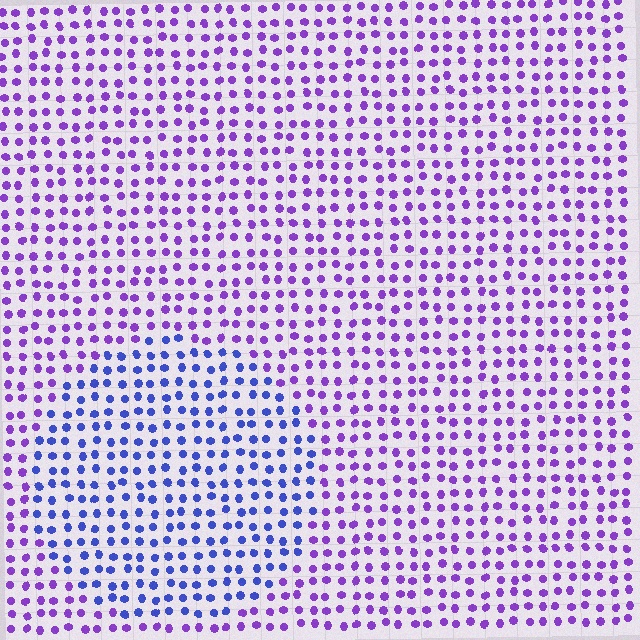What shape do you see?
I see a circle.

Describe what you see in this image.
The image is filled with small purple elements in a uniform arrangement. A circle-shaped region is visible where the elements are tinted to a slightly different hue, forming a subtle color boundary.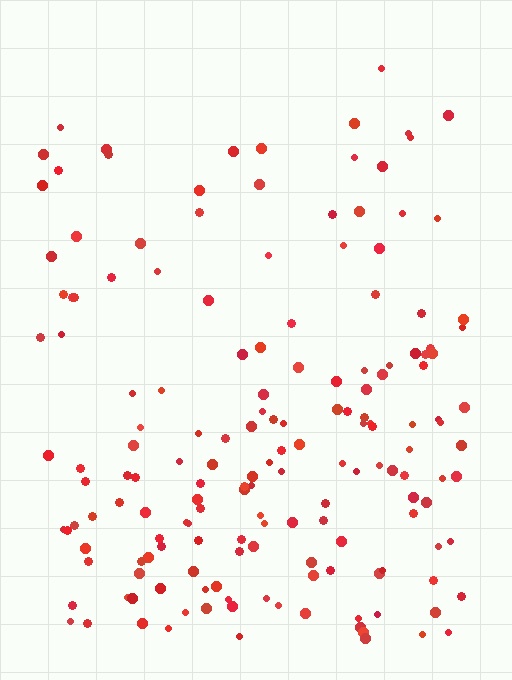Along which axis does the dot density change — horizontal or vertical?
Vertical.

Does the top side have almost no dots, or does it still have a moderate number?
Still a moderate number, just noticeably fewer than the bottom.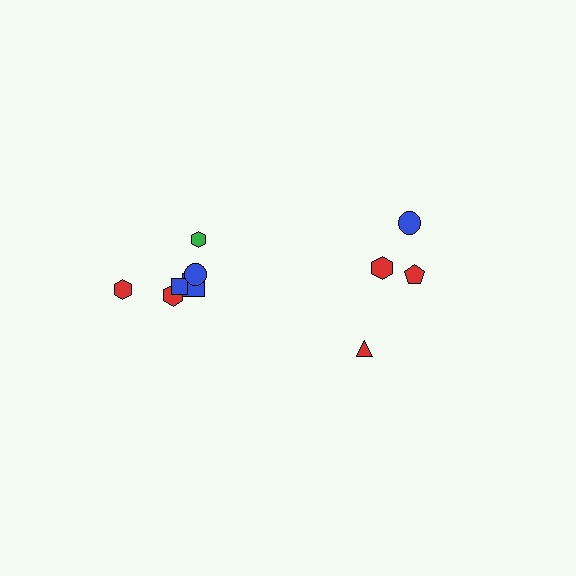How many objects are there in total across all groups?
There are 10 objects.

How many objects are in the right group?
There are 4 objects.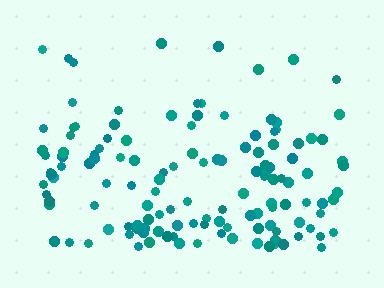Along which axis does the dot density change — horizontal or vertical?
Vertical.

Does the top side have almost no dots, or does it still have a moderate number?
Still a moderate number, just noticeably fewer than the bottom.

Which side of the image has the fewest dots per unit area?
The top.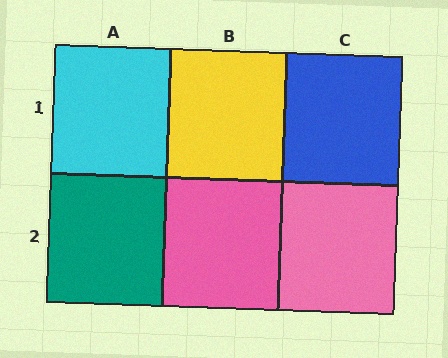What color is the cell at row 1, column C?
Blue.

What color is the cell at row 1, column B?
Yellow.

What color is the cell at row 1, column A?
Cyan.